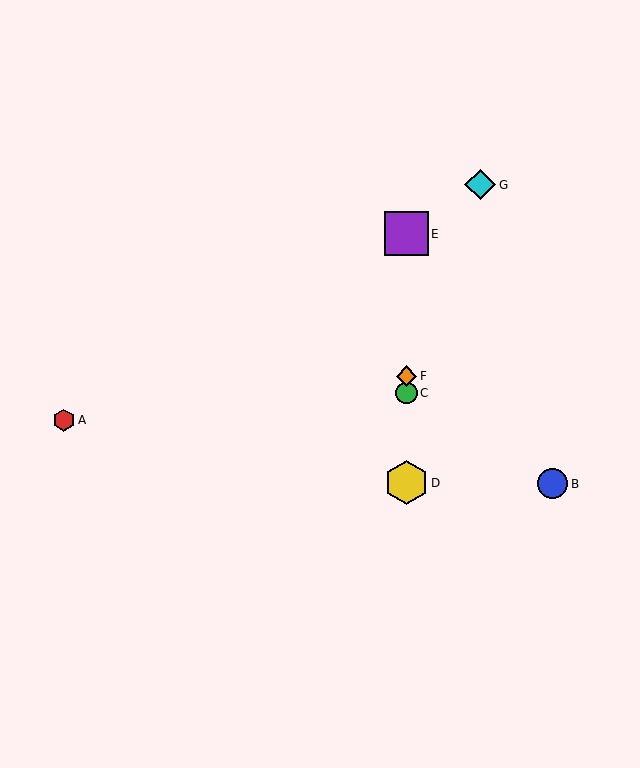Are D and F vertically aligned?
Yes, both are at x≈407.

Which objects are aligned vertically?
Objects C, D, E, F are aligned vertically.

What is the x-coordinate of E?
Object E is at x≈407.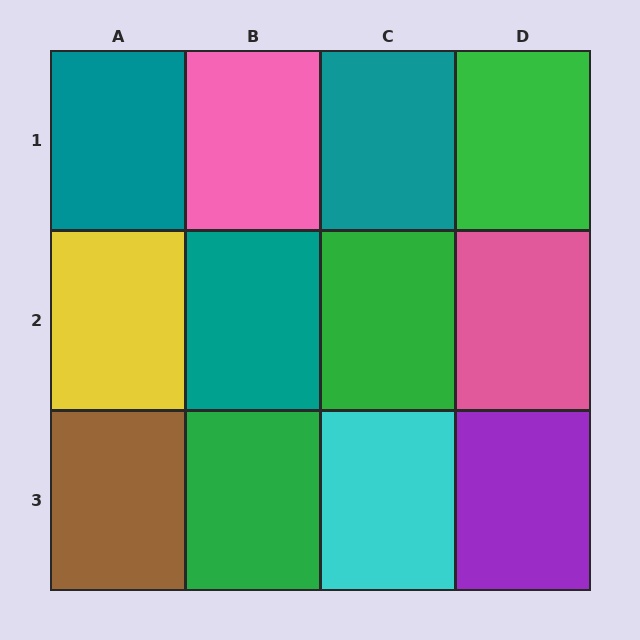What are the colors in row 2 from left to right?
Yellow, teal, green, pink.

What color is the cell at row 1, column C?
Teal.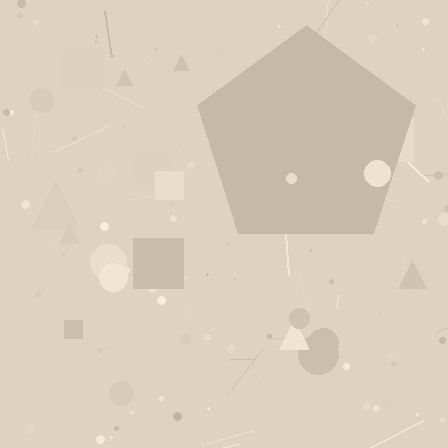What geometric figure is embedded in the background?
A pentagon is embedded in the background.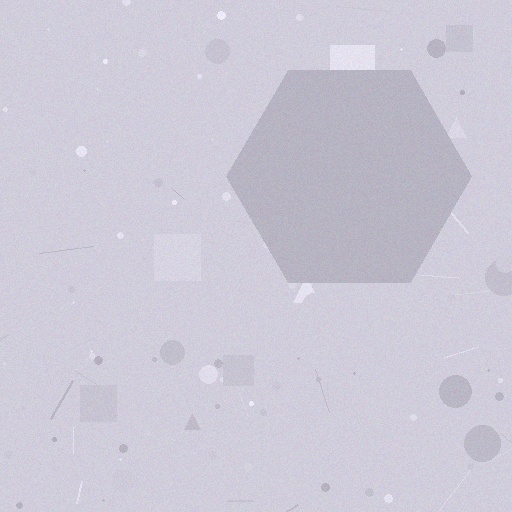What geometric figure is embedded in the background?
A hexagon is embedded in the background.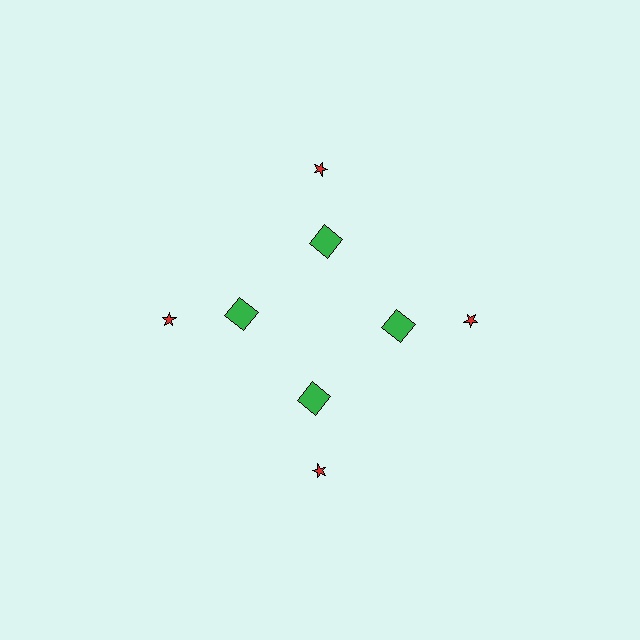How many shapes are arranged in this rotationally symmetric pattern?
There are 8 shapes, arranged in 4 groups of 2.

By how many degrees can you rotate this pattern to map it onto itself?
The pattern maps onto itself every 90 degrees of rotation.